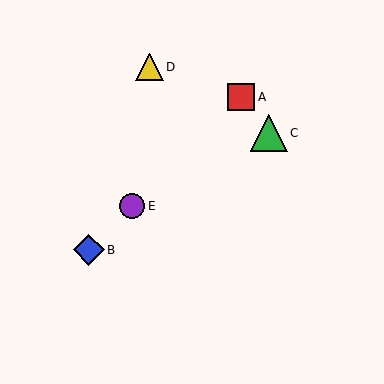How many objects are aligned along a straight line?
3 objects (A, B, E) are aligned along a straight line.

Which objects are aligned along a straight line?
Objects A, B, E are aligned along a straight line.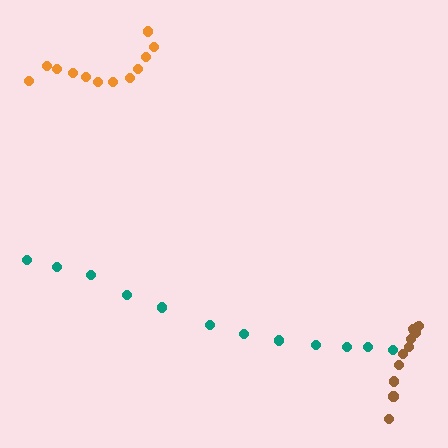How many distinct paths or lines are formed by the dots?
There are 3 distinct paths.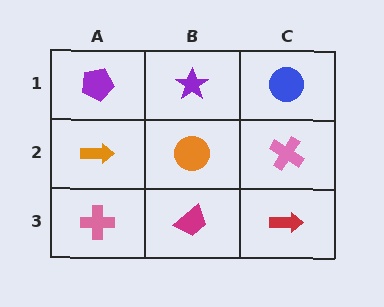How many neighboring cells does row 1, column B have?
3.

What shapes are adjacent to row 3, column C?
A pink cross (row 2, column C), a magenta trapezoid (row 3, column B).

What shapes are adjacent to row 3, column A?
An orange arrow (row 2, column A), a magenta trapezoid (row 3, column B).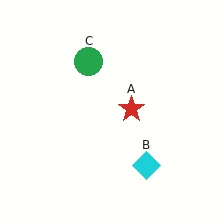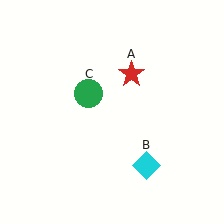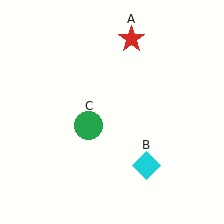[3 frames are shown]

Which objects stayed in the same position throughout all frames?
Cyan diamond (object B) remained stationary.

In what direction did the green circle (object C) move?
The green circle (object C) moved down.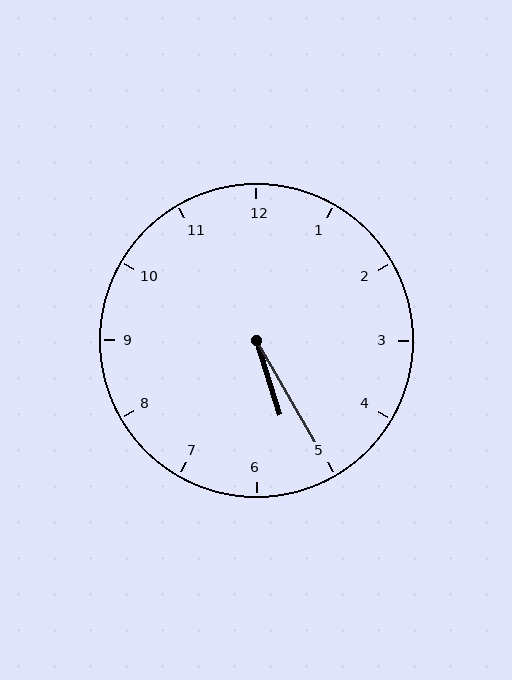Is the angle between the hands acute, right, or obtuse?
It is acute.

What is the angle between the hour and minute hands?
Approximately 12 degrees.